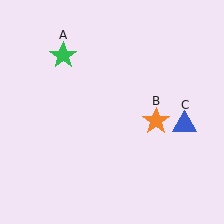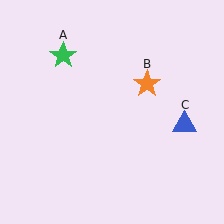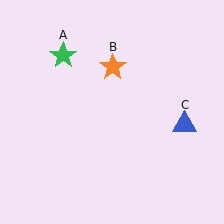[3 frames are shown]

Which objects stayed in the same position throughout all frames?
Green star (object A) and blue triangle (object C) remained stationary.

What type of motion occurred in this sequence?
The orange star (object B) rotated counterclockwise around the center of the scene.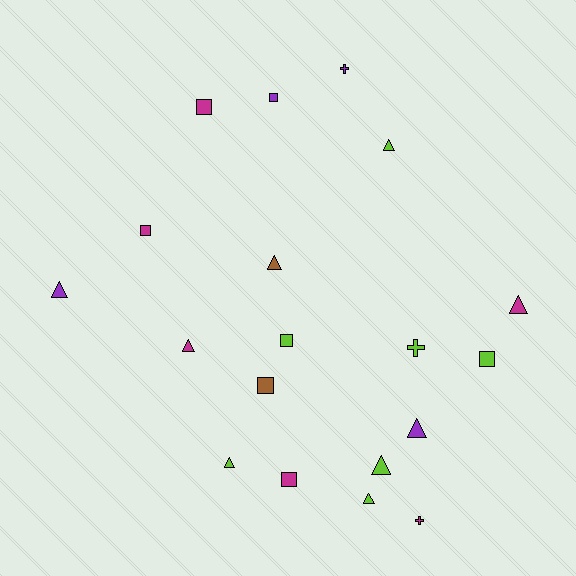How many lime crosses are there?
There is 1 lime cross.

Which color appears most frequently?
Lime, with 7 objects.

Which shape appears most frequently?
Triangle, with 9 objects.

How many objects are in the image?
There are 19 objects.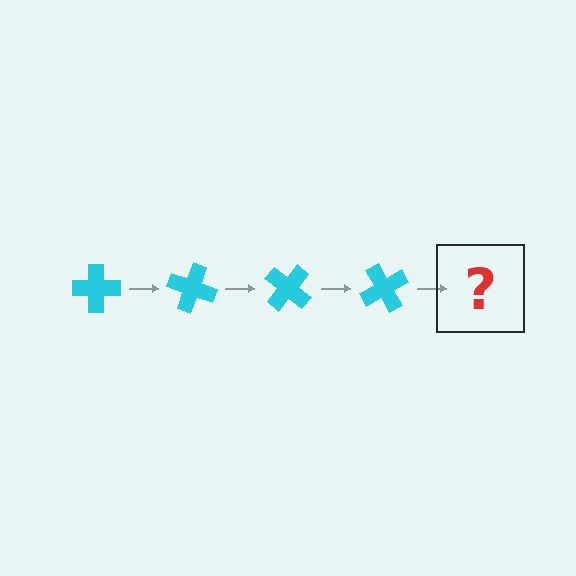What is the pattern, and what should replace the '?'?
The pattern is that the cross rotates 20 degrees each step. The '?' should be a cyan cross rotated 80 degrees.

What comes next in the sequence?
The next element should be a cyan cross rotated 80 degrees.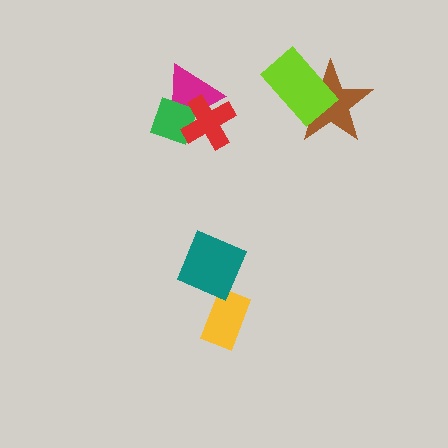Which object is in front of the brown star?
The lime rectangle is in front of the brown star.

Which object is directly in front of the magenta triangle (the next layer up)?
The green diamond is directly in front of the magenta triangle.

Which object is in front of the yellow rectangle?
The teal diamond is in front of the yellow rectangle.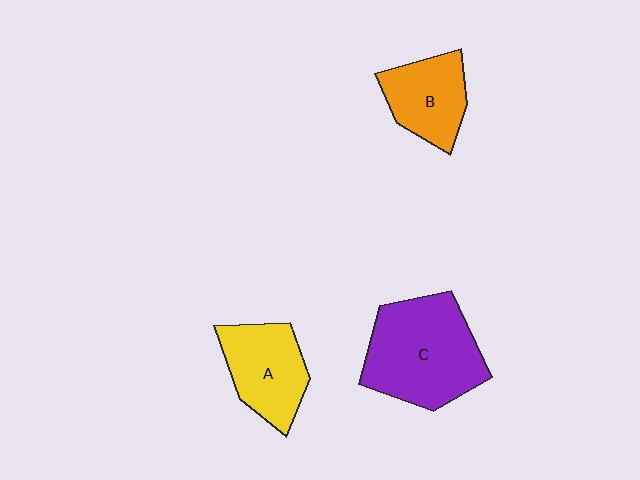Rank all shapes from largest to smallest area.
From largest to smallest: C (purple), A (yellow), B (orange).